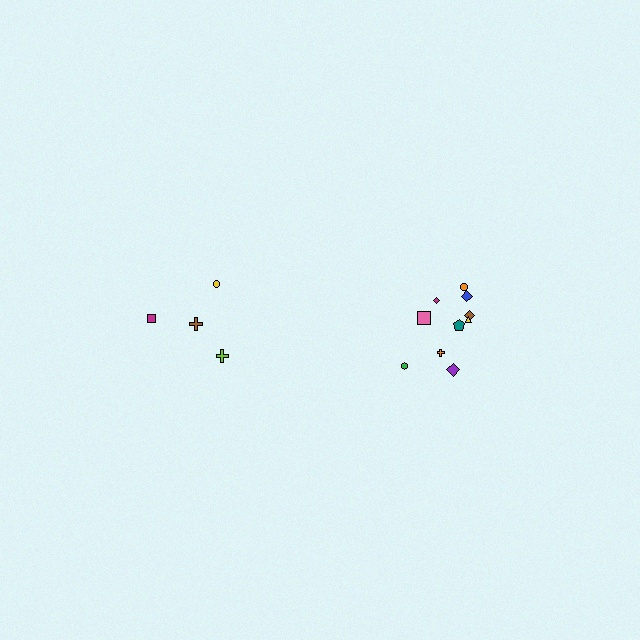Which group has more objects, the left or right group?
The right group.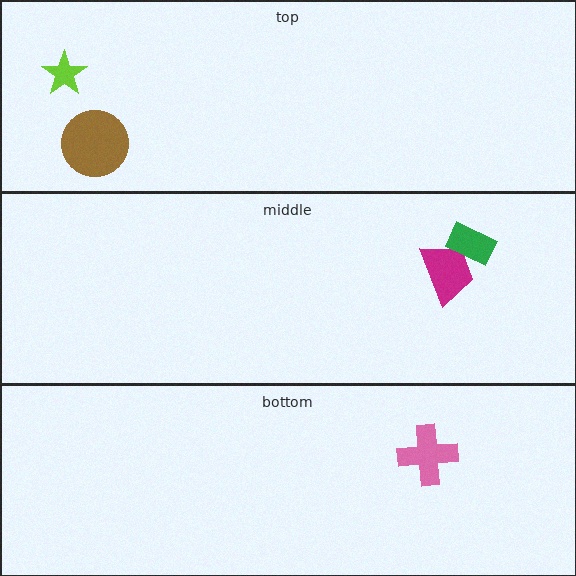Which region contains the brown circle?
The top region.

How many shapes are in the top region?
2.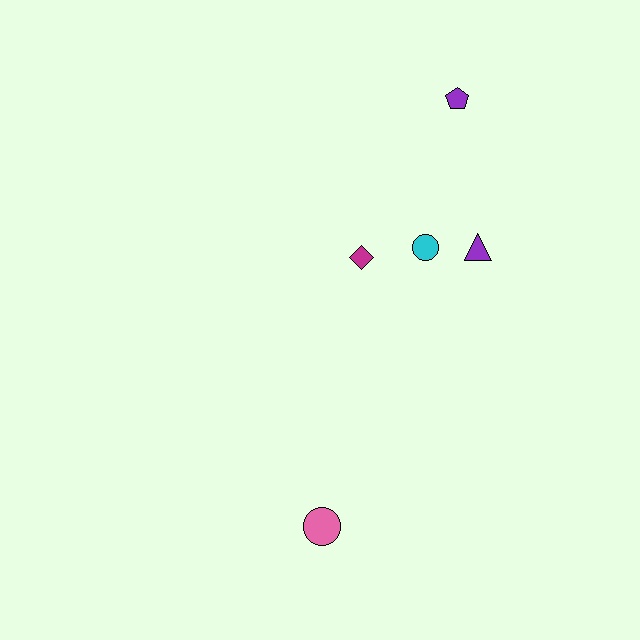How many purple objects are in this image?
There are 2 purple objects.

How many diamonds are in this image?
There is 1 diamond.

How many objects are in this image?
There are 5 objects.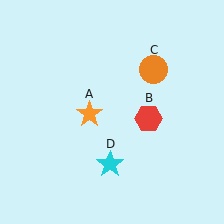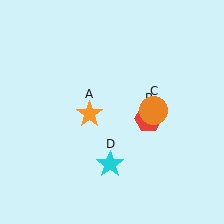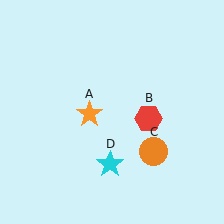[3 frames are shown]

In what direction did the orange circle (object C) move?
The orange circle (object C) moved down.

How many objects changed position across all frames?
1 object changed position: orange circle (object C).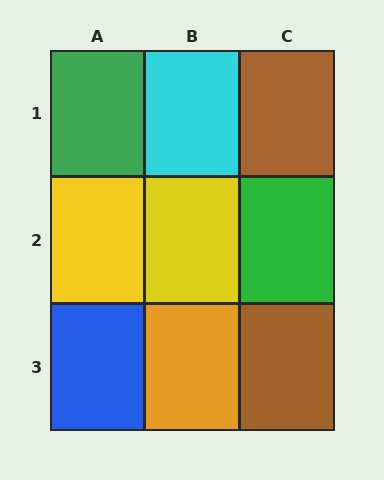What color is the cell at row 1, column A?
Green.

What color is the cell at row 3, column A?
Blue.